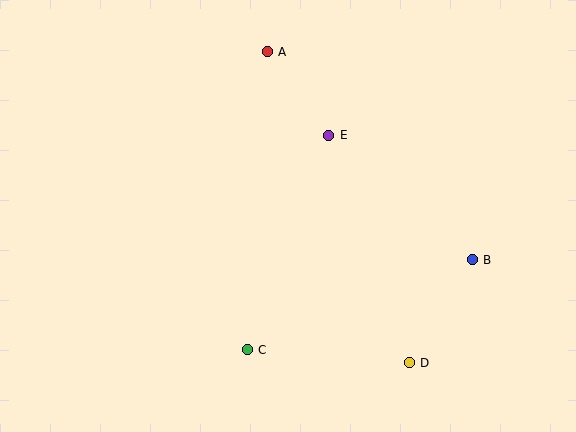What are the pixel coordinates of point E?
Point E is at (329, 135).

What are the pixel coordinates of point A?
Point A is at (267, 52).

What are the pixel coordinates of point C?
Point C is at (247, 350).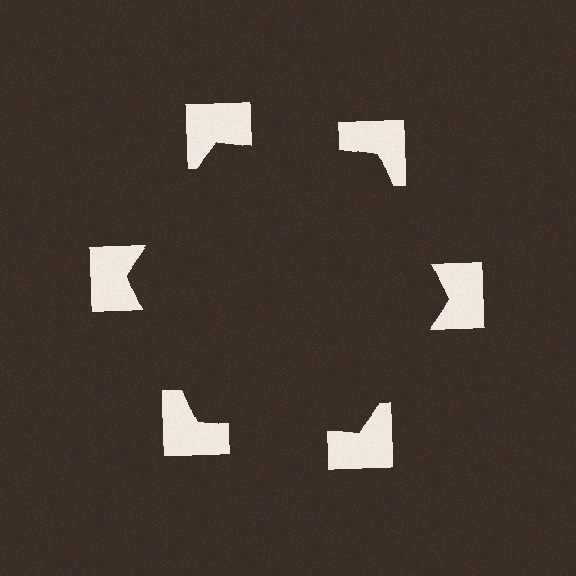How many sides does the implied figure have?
6 sides.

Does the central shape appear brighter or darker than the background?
It typically appears slightly darker than the background, even though no actual brightness change is drawn.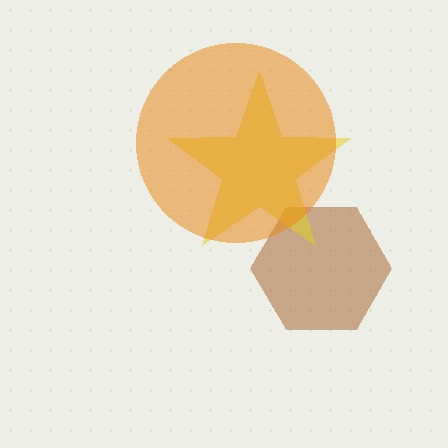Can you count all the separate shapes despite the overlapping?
Yes, there are 3 separate shapes.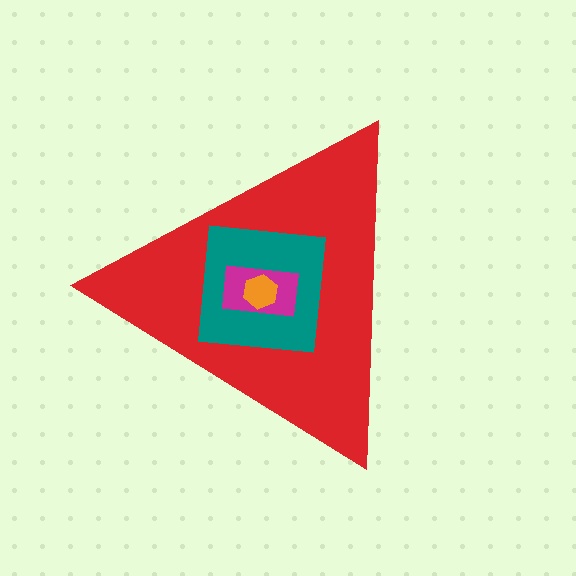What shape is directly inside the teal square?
The magenta rectangle.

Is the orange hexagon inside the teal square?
Yes.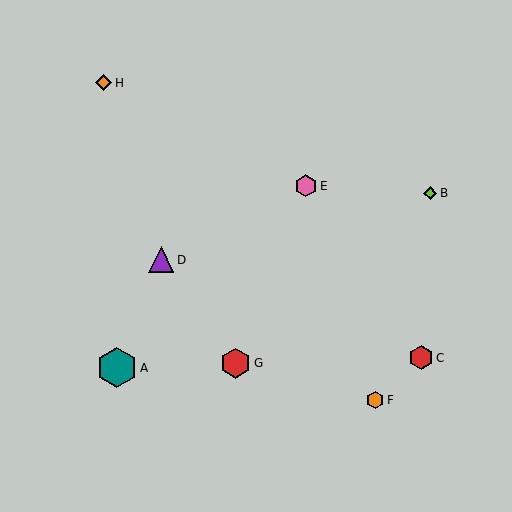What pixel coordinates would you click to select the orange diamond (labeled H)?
Click at (104, 83) to select the orange diamond H.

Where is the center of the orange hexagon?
The center of the orange hexagon is at (375, 400).